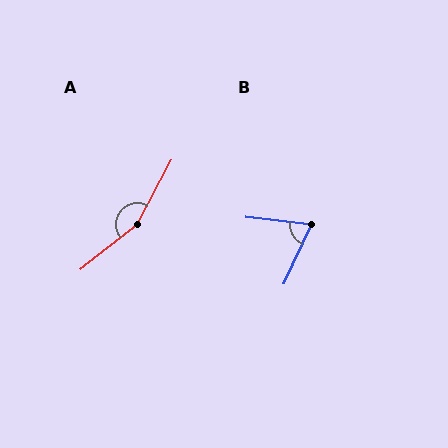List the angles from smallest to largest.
B (72°), A (157°).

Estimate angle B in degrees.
Approximately 72 degrees.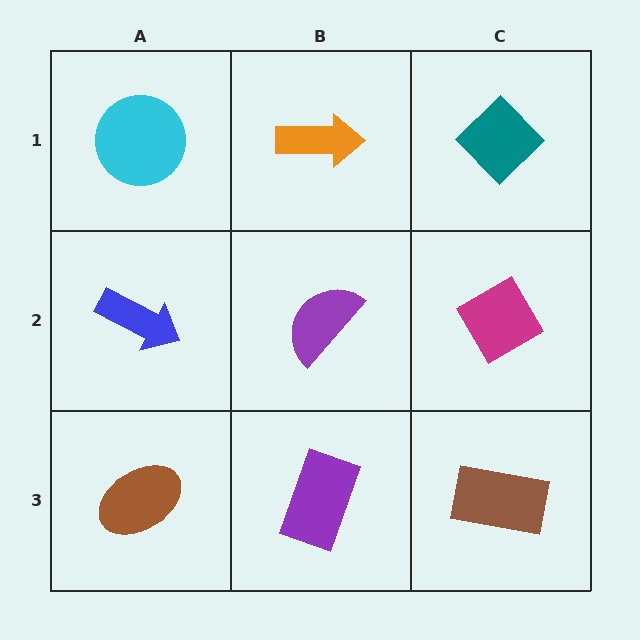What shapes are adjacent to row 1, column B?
A purple semicircle (row 2, column B), a cyan circle (row 1, column A), a teal diamond (row 1, column C).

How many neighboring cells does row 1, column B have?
3.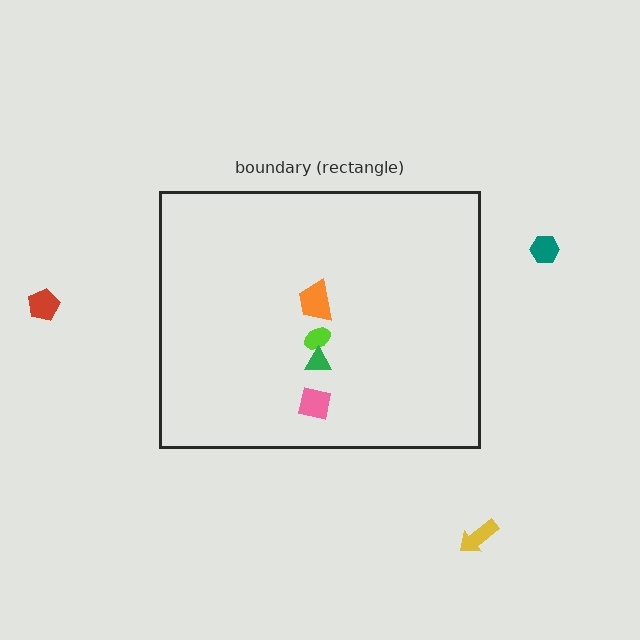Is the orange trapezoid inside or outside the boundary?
Inside.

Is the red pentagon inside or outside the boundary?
Outside.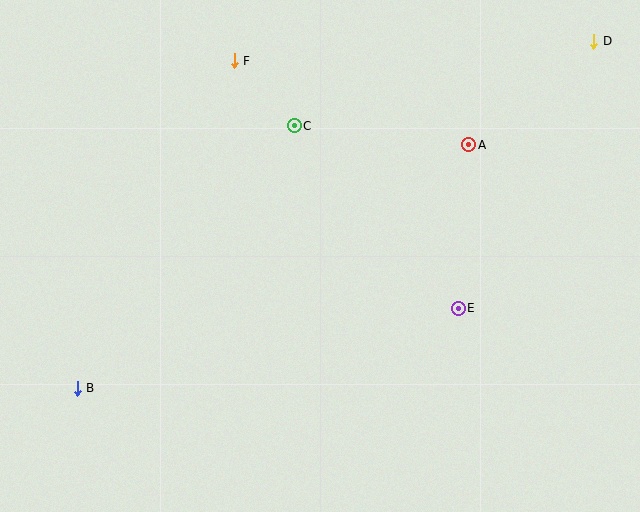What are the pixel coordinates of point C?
Point C is at (294, 126).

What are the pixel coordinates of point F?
Point F is at (234, 61).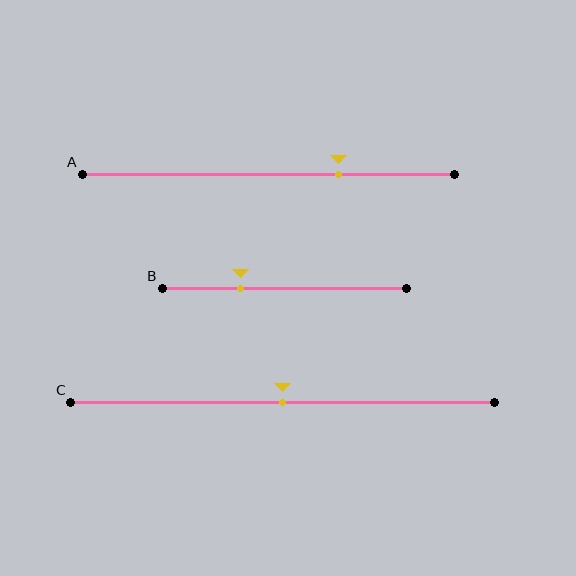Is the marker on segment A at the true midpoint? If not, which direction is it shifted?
No, the marker on segment A is shifted to the right by about 19% of the segment length.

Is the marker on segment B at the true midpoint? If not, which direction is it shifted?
No, the marker on segment B is shifted to the left by about 18% of the segment length.